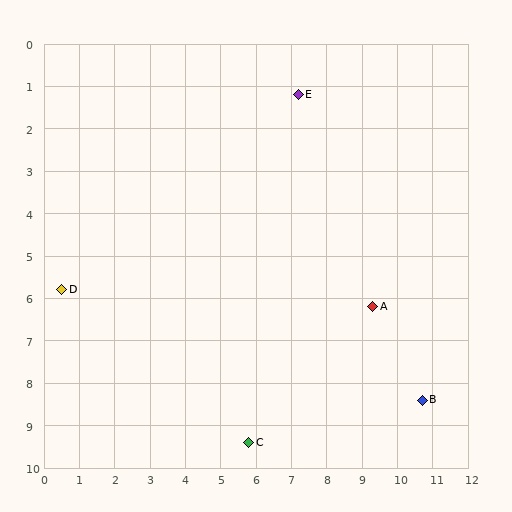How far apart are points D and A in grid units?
Points D and A are about 8.8 grid units apart.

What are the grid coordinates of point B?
Point B is at approximately (10.7, 8.4).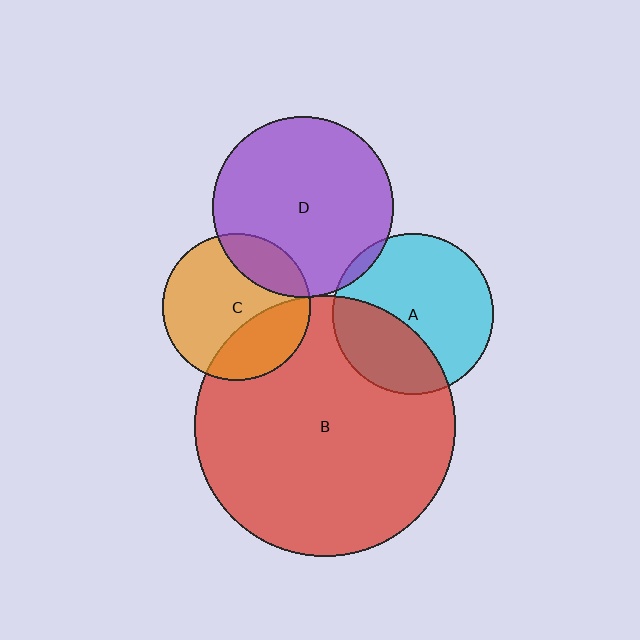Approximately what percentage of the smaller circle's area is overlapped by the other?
Approximately 5%.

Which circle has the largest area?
Circle B (red).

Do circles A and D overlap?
Yes.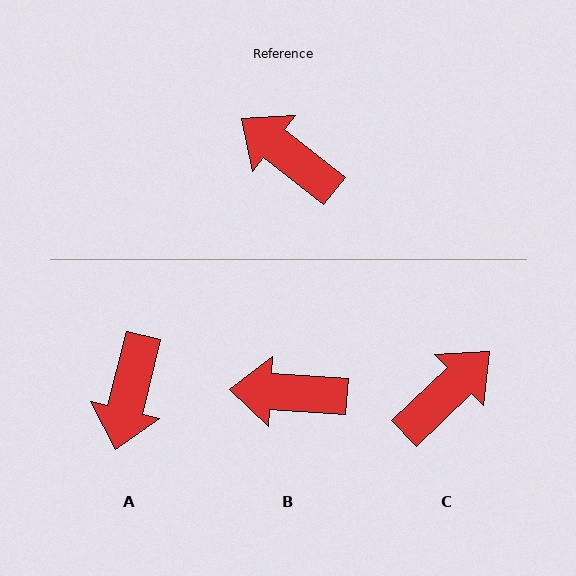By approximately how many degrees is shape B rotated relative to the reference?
Approximately 34 degrees counter-clockwise.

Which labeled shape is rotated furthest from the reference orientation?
A, about 114 degrees away.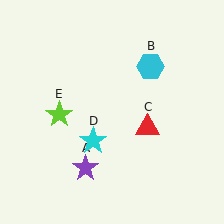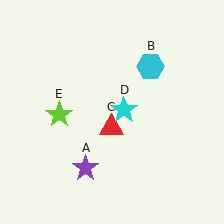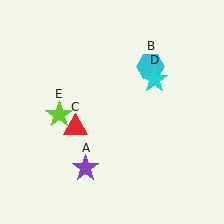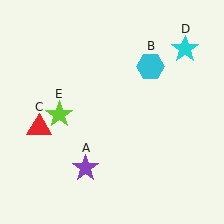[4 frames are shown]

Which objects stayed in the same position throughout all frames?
Purple star (object A) and cyan hexagon (object B) and lime star (object E) remained stationary.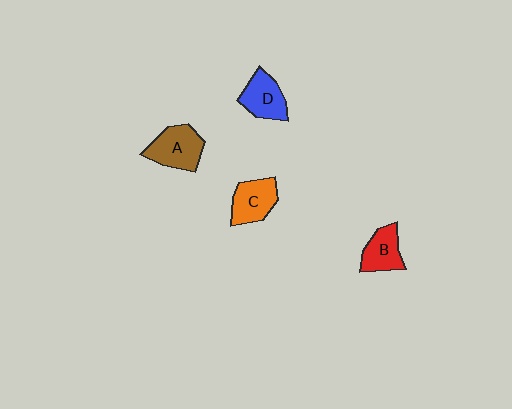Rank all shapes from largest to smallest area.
From largest to smallest: A (brown), C (orange), D (blue), B (red).